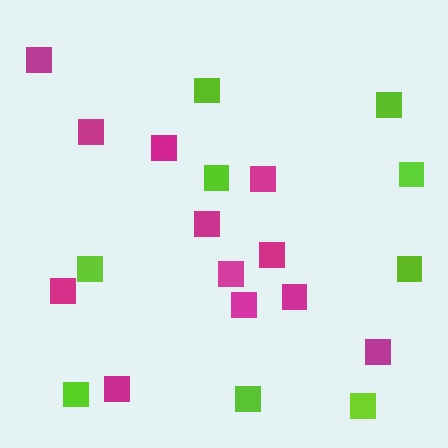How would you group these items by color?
There are 2 groups: one group of lime squares (9) and one group of magenta squares (12).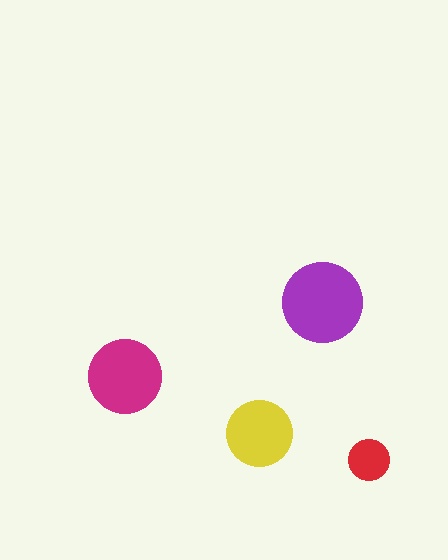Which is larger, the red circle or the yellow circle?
The yellow one.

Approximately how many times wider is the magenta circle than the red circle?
About 2 times wider.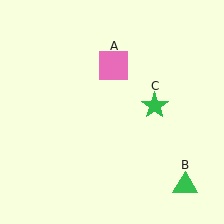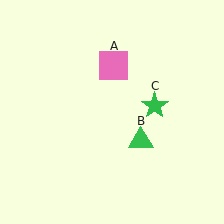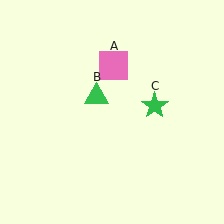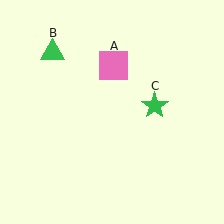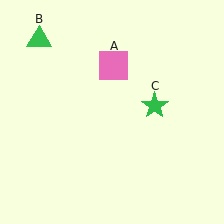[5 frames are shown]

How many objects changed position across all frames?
1 object changed position: green triangle (object B).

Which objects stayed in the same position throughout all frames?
Pink square (object A) and green star (object C) remained stationary.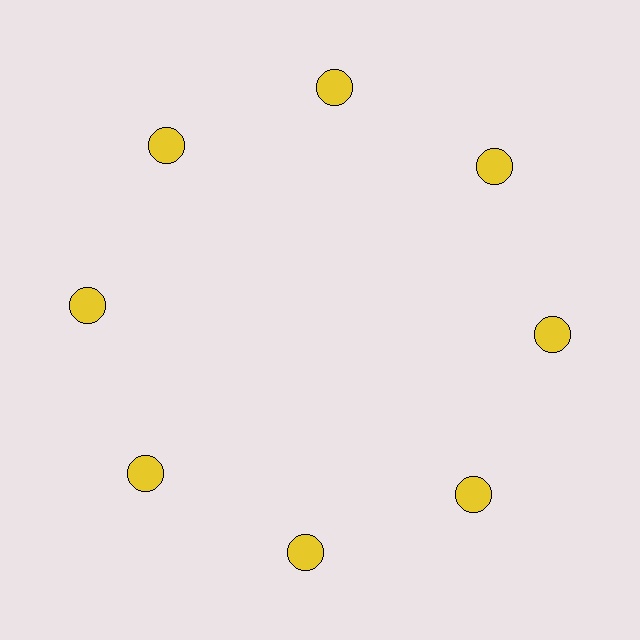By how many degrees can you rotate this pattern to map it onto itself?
The pattern maps onto itself every 45 degrees of rotation.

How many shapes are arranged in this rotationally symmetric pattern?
There are 8 shapes, arranged in 8 groups of 1.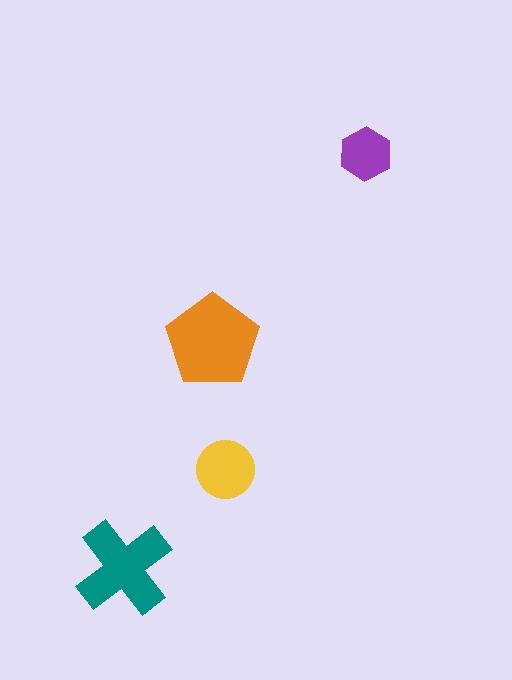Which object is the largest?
The orange pentagon.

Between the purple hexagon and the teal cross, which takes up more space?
The teal cross.